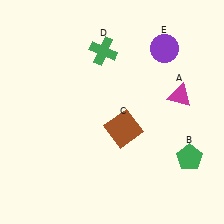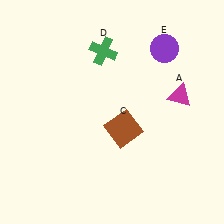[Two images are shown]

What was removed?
The green pentagon (B) was removed in Image 2.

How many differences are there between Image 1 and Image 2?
There is 1 difference between the two images.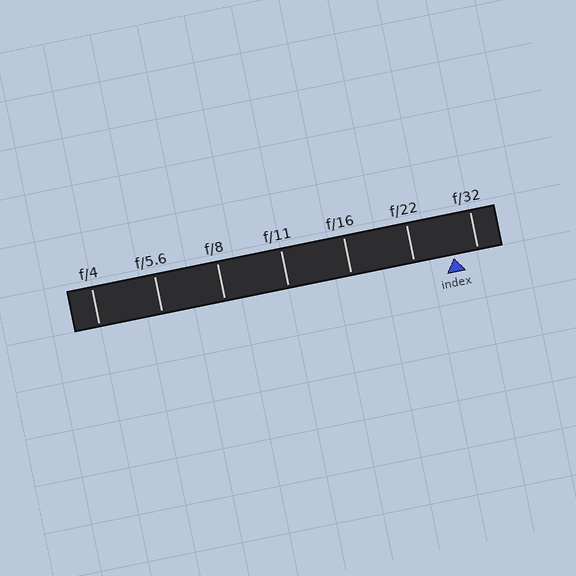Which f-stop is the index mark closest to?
The index mark is closest to f/32.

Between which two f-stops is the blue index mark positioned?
The index mark is between f/22 and f/32.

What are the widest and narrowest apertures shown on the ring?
The widest aperture shown is f/4 and the narrowest is f/32.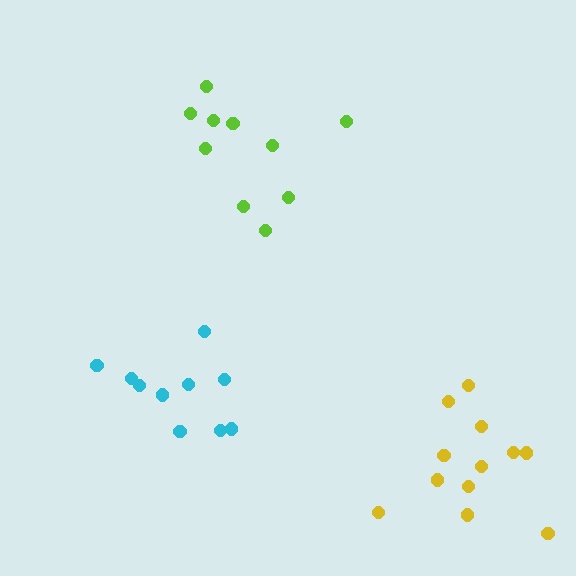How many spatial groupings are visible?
There are 3 spatial groupings.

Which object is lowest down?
The yellow cluster is bottommost.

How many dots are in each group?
Group 1: 10 dots, Group 2: 10 dots, Group 3: 12 dots (32 total).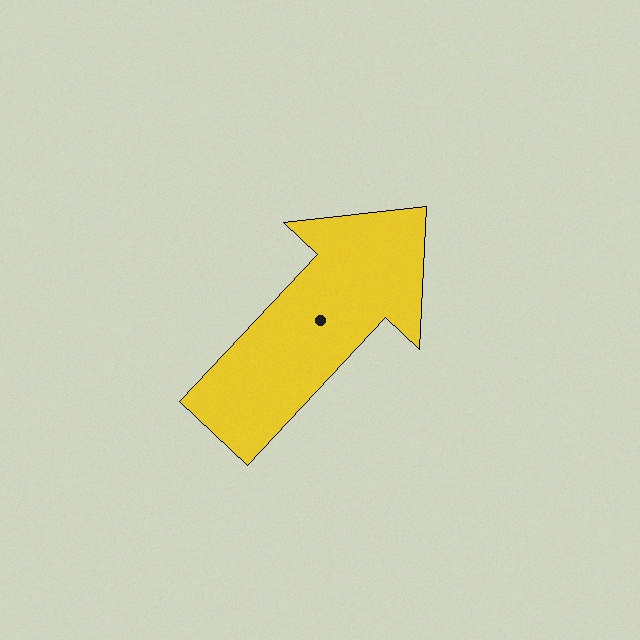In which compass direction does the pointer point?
Northeast.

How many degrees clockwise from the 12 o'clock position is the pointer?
Approximately 43 degrees.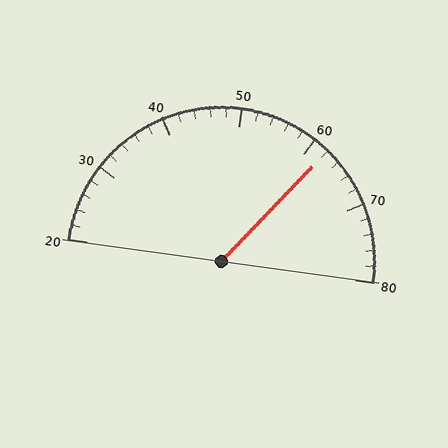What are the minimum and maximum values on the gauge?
The gauge ranges from 20 to 80.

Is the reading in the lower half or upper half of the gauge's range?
The reading is in the upper half of the range (20 to 80).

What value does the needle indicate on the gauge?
The needle indicates approximately 62.